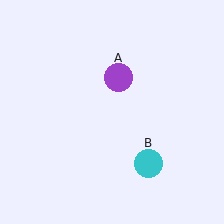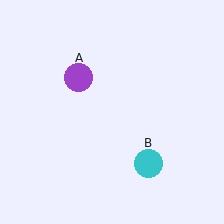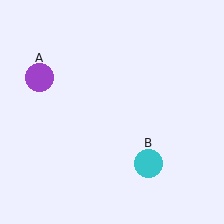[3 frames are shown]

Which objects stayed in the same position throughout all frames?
Cyan circle (object B) remained stationary.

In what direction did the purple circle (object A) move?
The purple circle (object A) moved left.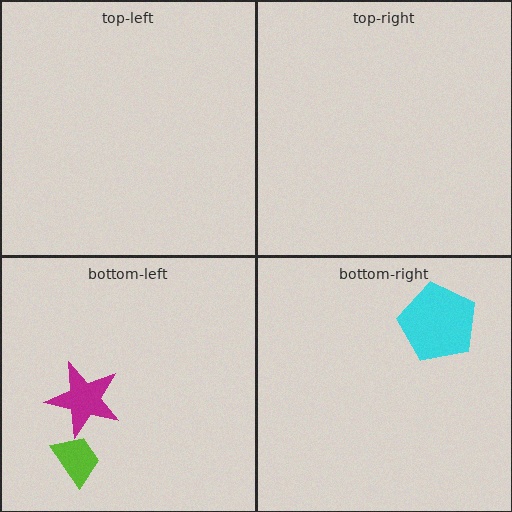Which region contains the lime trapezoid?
The bottom-left region.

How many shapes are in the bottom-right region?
1.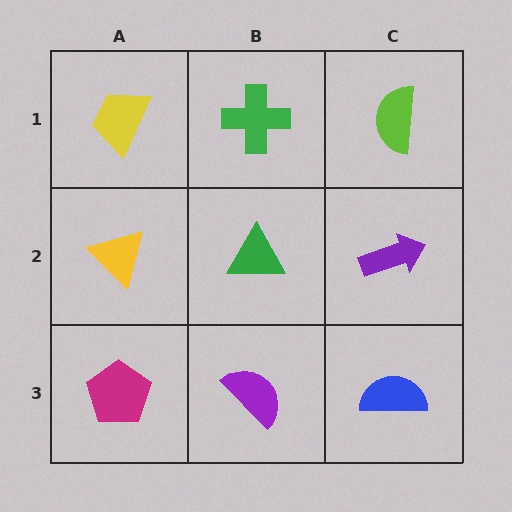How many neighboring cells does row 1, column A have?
2.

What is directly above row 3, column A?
A yellow triangle.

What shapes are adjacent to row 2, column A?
A yellow trapezoid (row 1, column A), a magenta pentagon (row 3, column A), a green triangle (row 2, column B).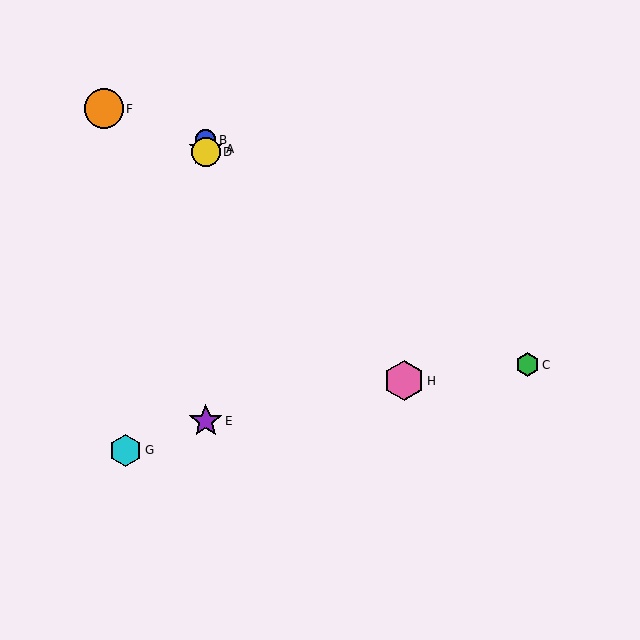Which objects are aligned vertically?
Objects A, B, D, E are aligned vertically.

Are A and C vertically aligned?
No, A is at x≈206 and C is at x≈528.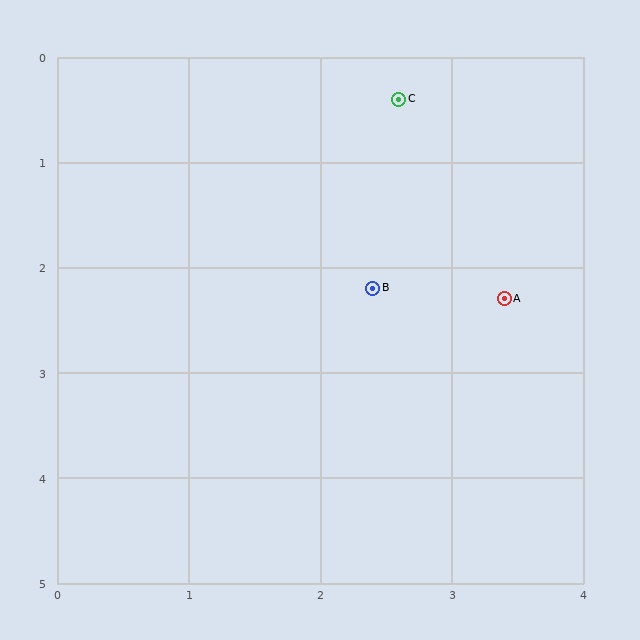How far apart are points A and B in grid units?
Points A and B are about 1.0 grid units apart.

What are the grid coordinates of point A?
Point A is at approximately (3.4, 2.3).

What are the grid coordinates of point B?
Point B is at approximately (2.4, 2.2).